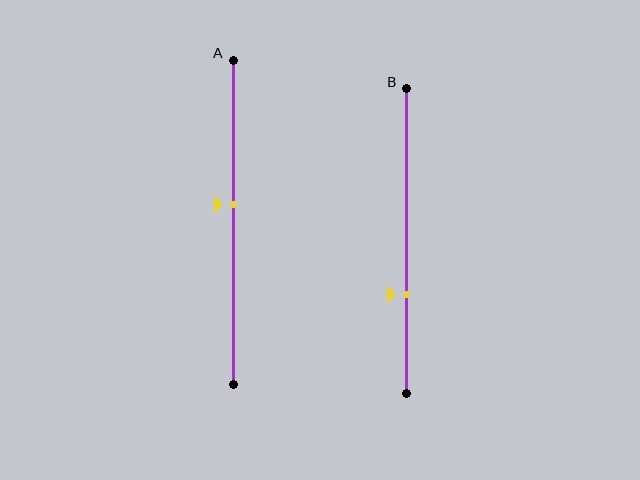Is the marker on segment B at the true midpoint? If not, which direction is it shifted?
No, the marker on segment B is shifted downward by about 18% of the segment length.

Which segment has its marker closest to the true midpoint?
Segment A has its marker closest to the true midpoint.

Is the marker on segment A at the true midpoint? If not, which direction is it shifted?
No, the marker on segment A is shifted upward by about 5% of the segment length.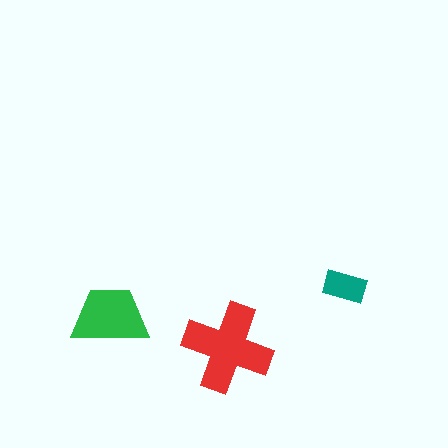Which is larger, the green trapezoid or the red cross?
The red cross.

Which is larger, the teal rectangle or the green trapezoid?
The green trapezoid.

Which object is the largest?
The red cross.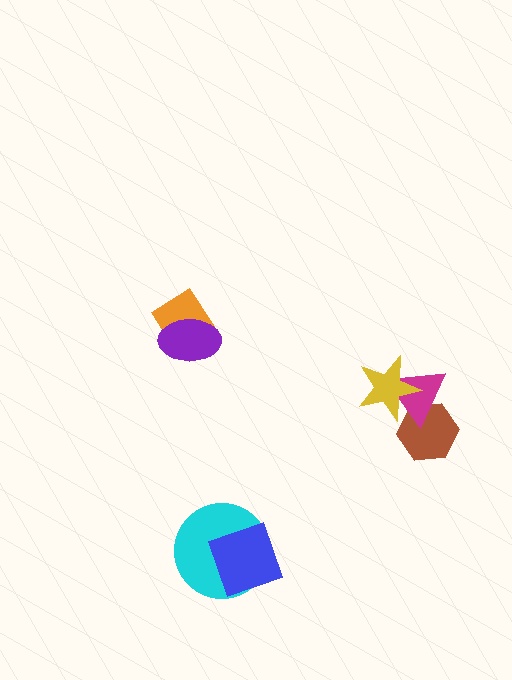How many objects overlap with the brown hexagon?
2 objects overlap with the brown hexagon.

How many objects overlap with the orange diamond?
1 object overlaps with the orange diamond.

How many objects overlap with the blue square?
1 object overlaps with the blue square.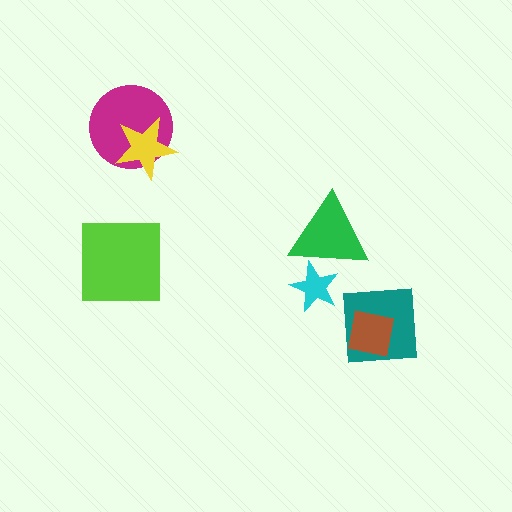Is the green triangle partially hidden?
No, no other shape covers it.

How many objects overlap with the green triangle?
1 object overlaps with the green triangle.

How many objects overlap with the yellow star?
1 object overlaps with the yellow star.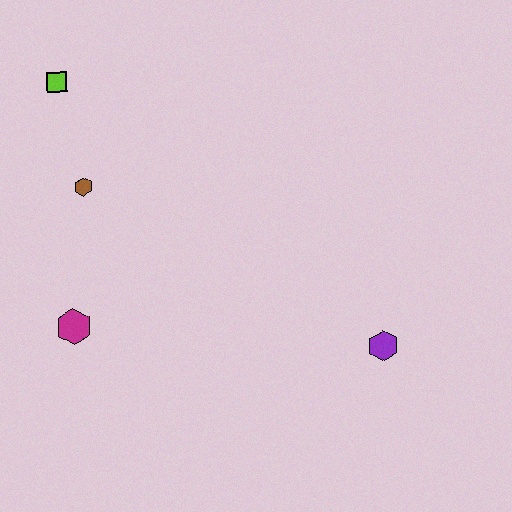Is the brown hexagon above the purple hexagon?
Yes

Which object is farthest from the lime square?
The purple hexagon is farthest from the lime square.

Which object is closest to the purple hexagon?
The magenta hexagon is closest to the purple hexagon.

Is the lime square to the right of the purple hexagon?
No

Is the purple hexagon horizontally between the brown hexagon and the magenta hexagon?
No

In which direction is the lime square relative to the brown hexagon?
The lime square is above the brown hexagon.